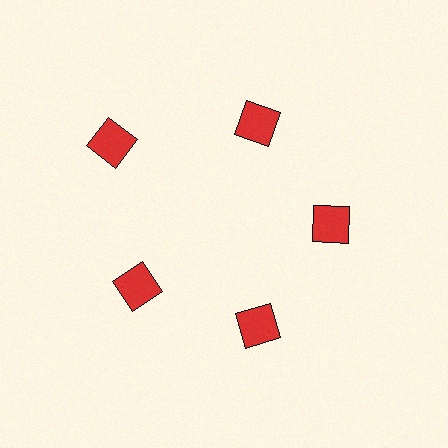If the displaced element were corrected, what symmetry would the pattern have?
It would have 5-fold rotational symmetry — the pattern would map onto itself every 72 degrees.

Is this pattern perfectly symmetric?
No. The 5 red squares are arranged in a ring, but one element near the 10 o'clock position is pushed outward from the center, breaking the 5-fold rotational symmetry.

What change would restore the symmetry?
The symmetry would be restored by moving it inward, back onto the ring so that all 5 squares sit at equal angles and equal distance from the center.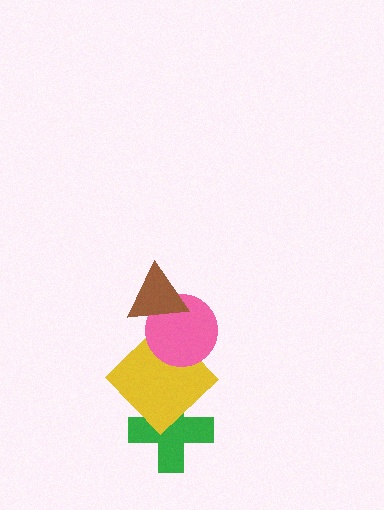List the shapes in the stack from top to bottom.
From top to bottom: the brown triangle, the pink circle, the yellow diamond, the green cross.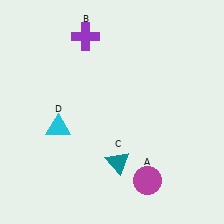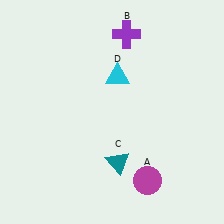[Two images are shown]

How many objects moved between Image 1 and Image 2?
2 objects moved between the two images.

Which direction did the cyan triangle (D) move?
The cyan triangle (D) moved right.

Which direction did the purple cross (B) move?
The purple cross (B) moved right.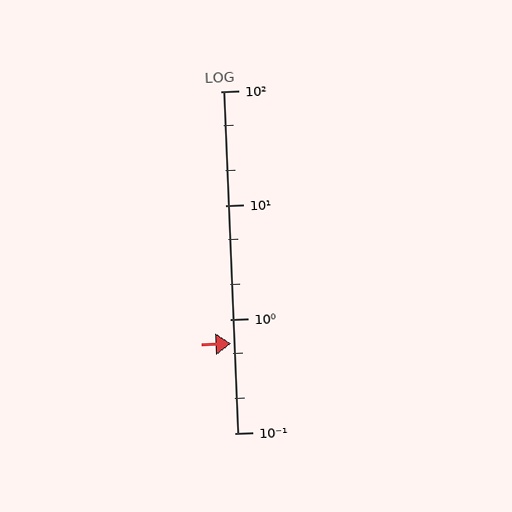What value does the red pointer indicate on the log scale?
The pointer indicates approximately 0.61.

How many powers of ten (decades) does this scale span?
The scale spans 3 decades, from 0.1 to 100.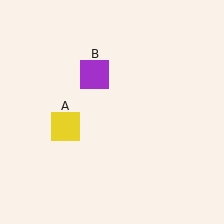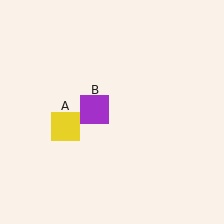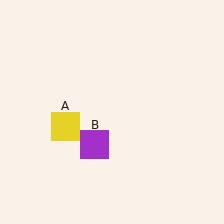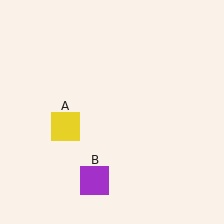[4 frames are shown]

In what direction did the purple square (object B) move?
The purple square (object B) moved down.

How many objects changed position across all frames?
1 object changed position: purple square (object B).